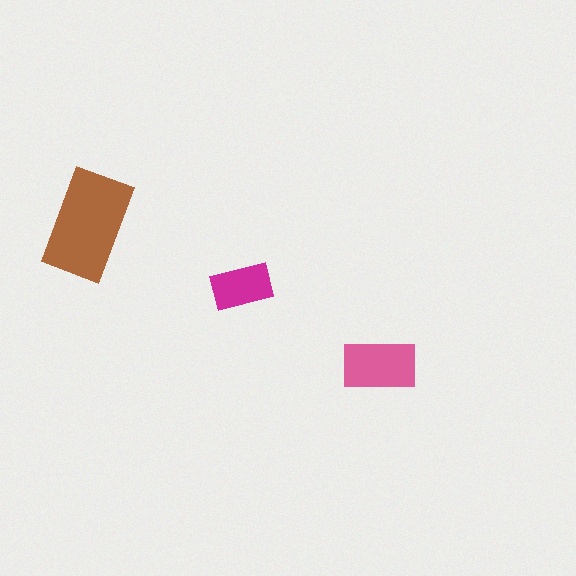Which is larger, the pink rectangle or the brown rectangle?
The brown one.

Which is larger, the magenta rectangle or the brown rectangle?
The brown one.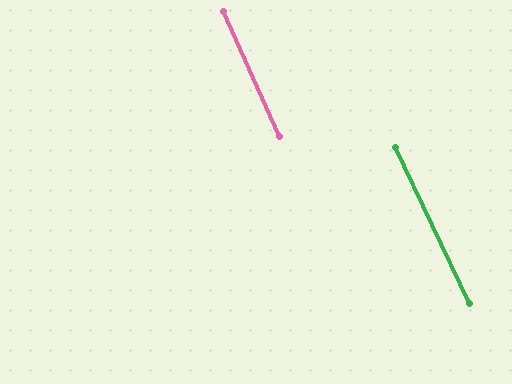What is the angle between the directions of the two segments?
Approximately 1 degree.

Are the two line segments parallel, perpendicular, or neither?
Parallel — their directions differ by only 1.0°.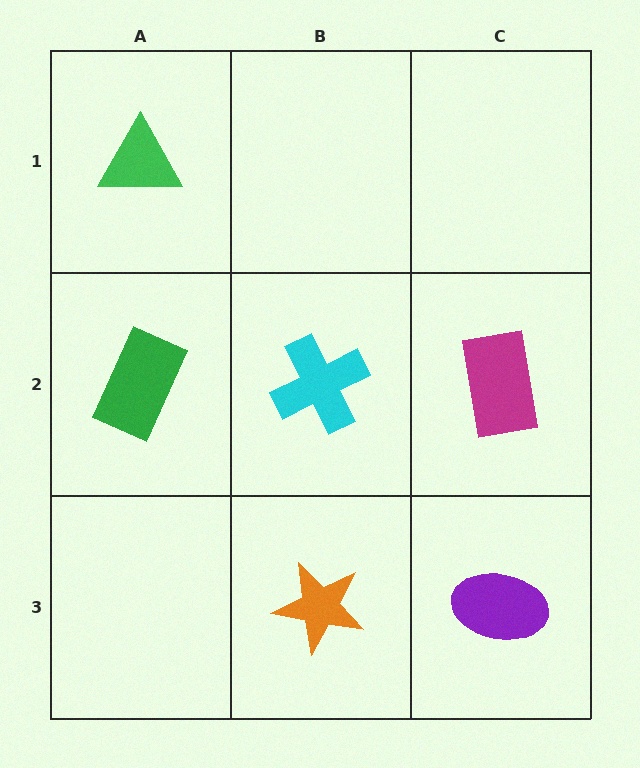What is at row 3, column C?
A purple ellipse.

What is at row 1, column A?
A green triangle.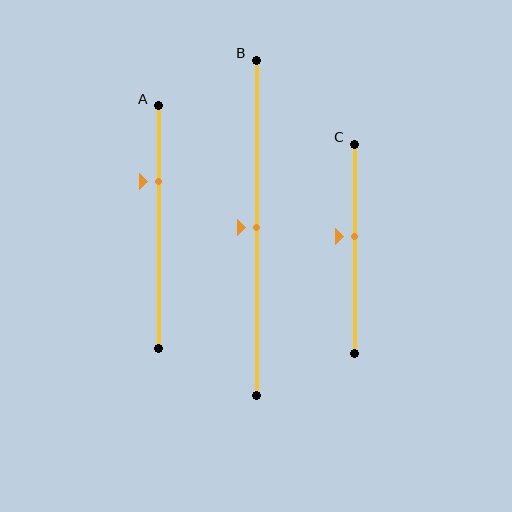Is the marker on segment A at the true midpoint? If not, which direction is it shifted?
No, the marker on segment A is shifted upward by about 19% of the segment length.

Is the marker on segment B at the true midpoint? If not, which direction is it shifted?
Yes, the marker on segment B is at the true midpoint.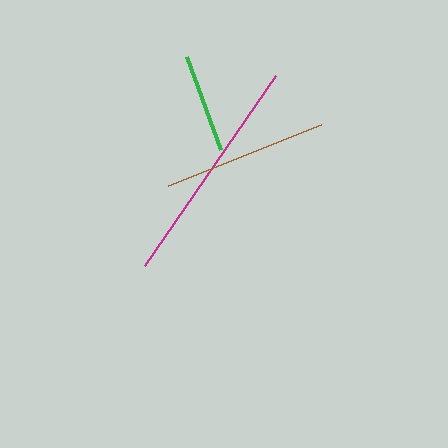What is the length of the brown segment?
The brown segment is approximately 165 pixels long.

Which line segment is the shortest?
The green line is the shortest at approximately 99 pixels.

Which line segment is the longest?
The magenta line is the longest at approximately 231 pixels.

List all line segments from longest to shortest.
From longest to shortest: magenta, brown, green.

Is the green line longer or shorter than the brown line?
The brown line is longer than the green line.